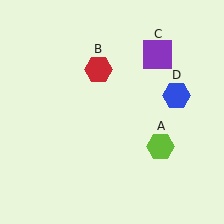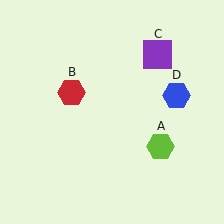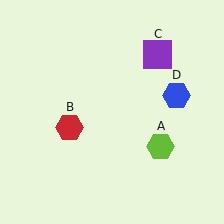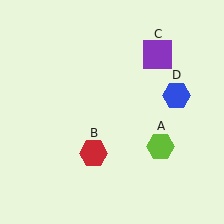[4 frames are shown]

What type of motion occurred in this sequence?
The red hexagon (object B) rotated counterclockwise around the center of the scene.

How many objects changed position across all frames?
1 object changed position: red hexagon (object B).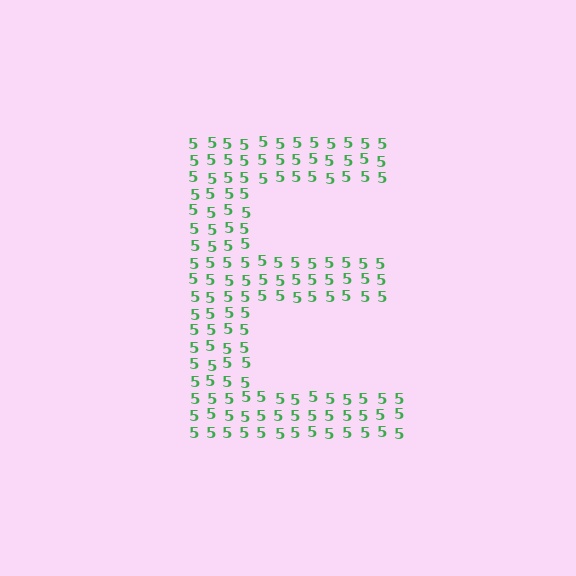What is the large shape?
The large shape is the letter E.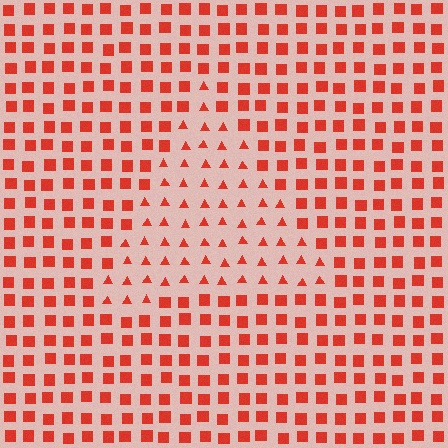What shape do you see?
I see a triangle.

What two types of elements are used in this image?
The image uses triangles inside the triangle region and squares outside it.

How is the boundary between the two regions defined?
The boundary is defined by a change in element shape: triangles inside vs. squares outside. All elements share the same color and spacing.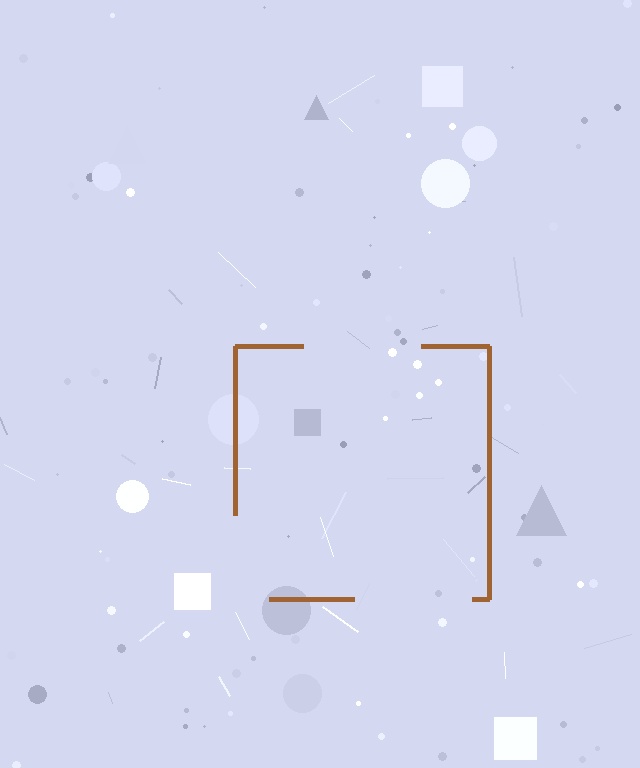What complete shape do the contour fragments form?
The contour fragments form a square.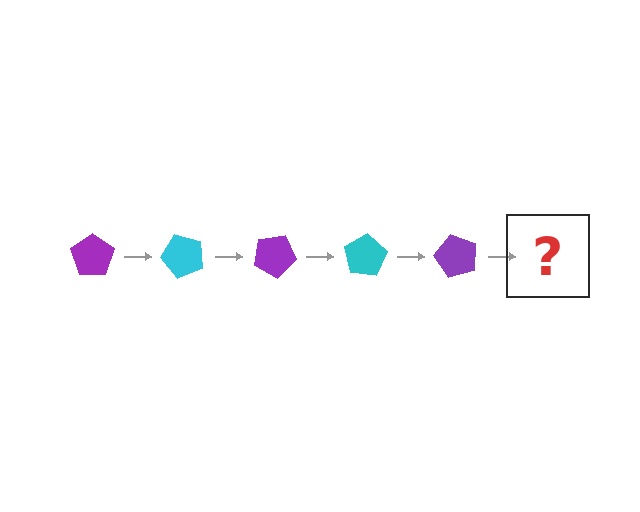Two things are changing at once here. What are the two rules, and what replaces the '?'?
The two rules are that it rotates 50 degrees each step and the color cycles through purple and cyan. The '?' should be a cyan pentagon, rotated 250 degrees from the start.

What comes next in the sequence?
The next element should be a cyan pentagon, rotated 250 degrees from the start.